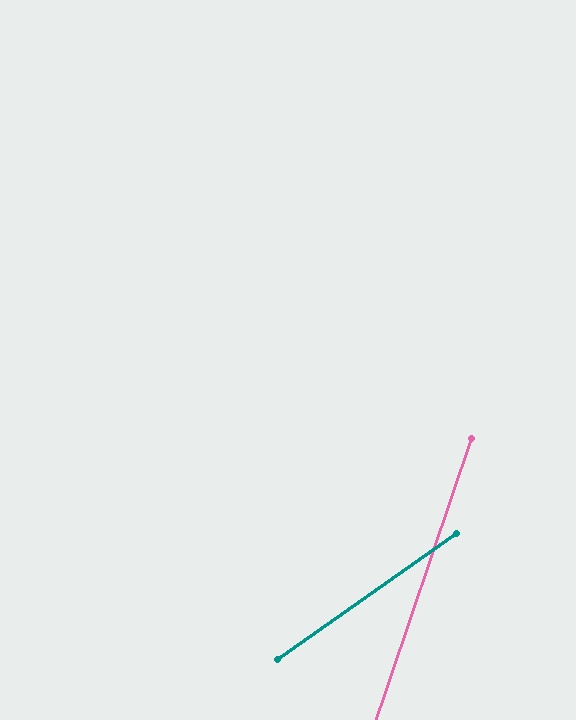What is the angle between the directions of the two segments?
Approximately 36 degrees.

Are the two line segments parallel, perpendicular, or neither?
Neither parallel nor perpendicular — they differ by about 36°.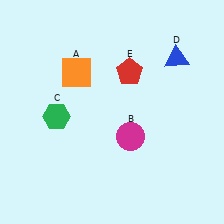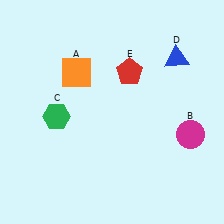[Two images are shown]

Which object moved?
The magenta circle (B) moved right.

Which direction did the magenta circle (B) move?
The magenta circle (B) moved right.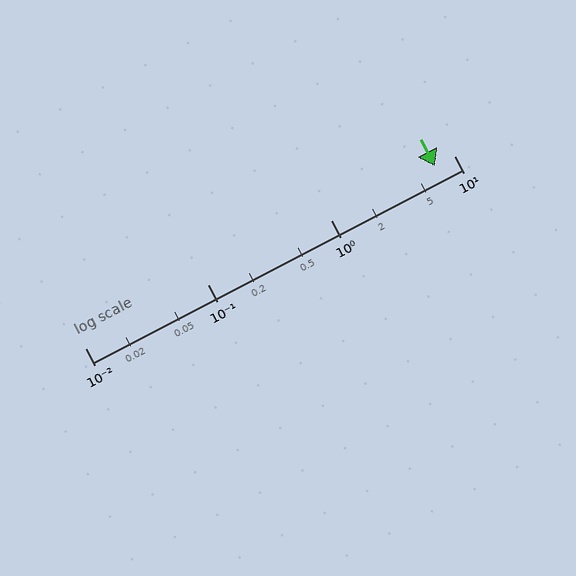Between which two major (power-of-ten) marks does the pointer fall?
The pointer is between 1 and 10.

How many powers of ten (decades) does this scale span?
The scale spans 3 decades, from 0.01 to 10.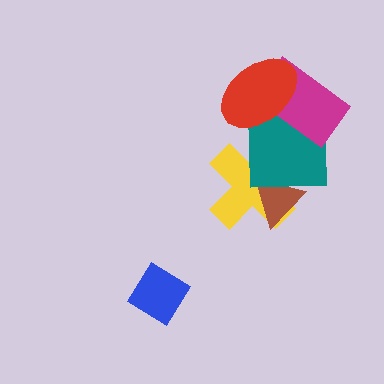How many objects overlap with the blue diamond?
0 objects overlap with the blue diamond.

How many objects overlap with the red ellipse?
2 objects overlap with the red ellipse.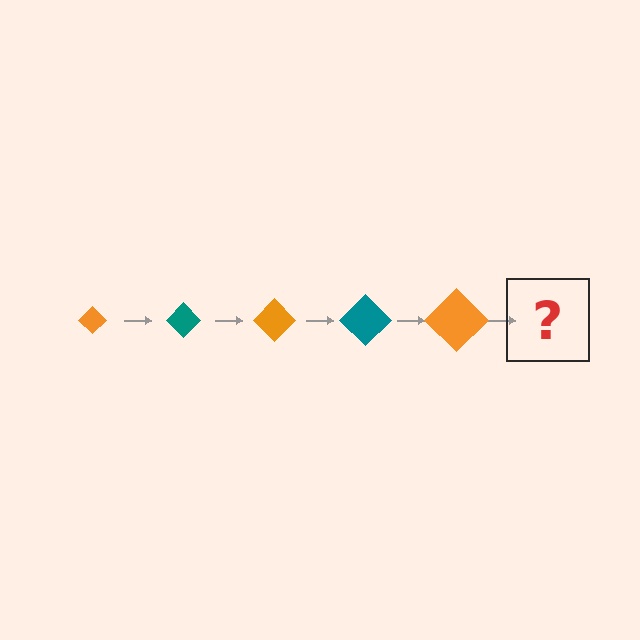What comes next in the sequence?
The next element should be a teal diamond, larger than the previous one.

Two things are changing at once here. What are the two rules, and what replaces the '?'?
The two rules are that the diamond grows larger each step and the color cycles through orange and teal. The '?' should be a teal diamond, larger than the previous one.